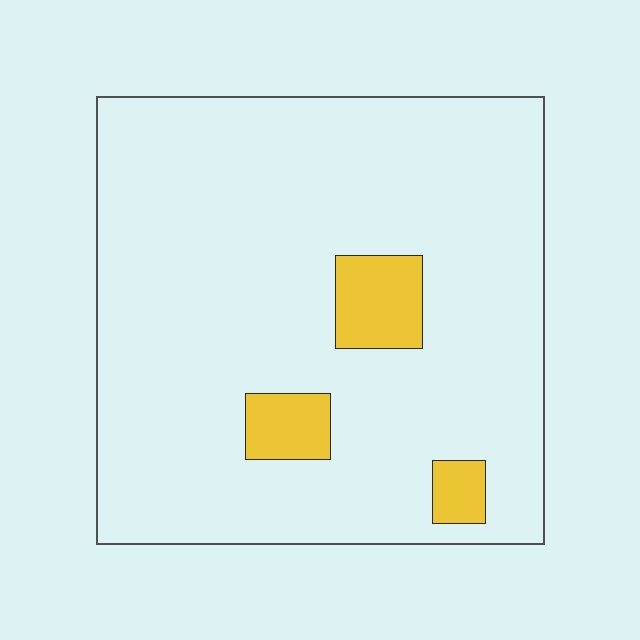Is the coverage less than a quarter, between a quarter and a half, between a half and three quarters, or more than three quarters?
Less than a quarter.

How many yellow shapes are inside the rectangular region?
3.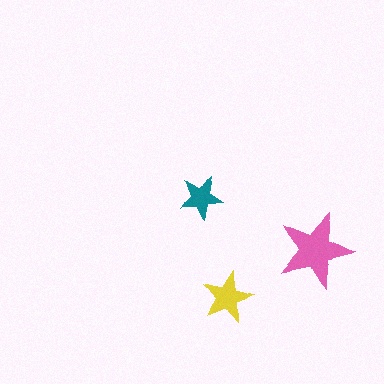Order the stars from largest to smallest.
the pink one, the yellow one, the teal one.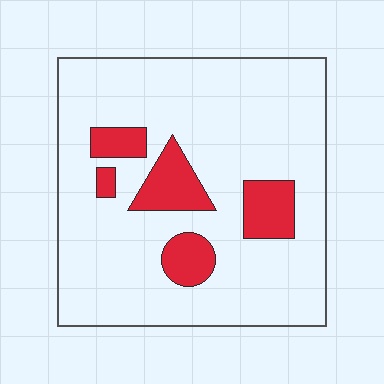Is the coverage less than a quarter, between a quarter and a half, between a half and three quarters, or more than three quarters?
Less than a quarter.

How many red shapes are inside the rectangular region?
5.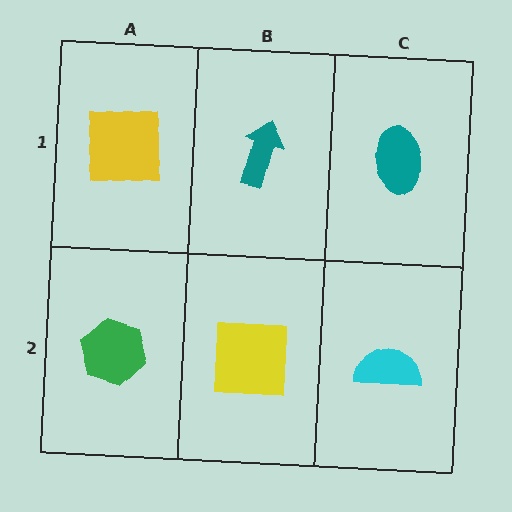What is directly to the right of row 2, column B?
A cyan semicircle.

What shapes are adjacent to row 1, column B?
A yellow square (row 2, column B), a yellow square (row 1, column A), a teal ellipse (row 1, column C).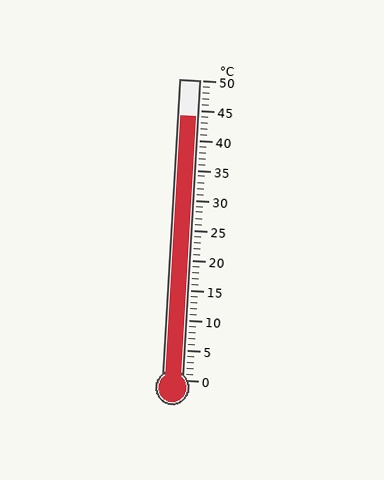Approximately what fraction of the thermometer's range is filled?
The thermometer is filled to approximately 90% of its range.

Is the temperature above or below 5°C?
The temperature is above 5°C.